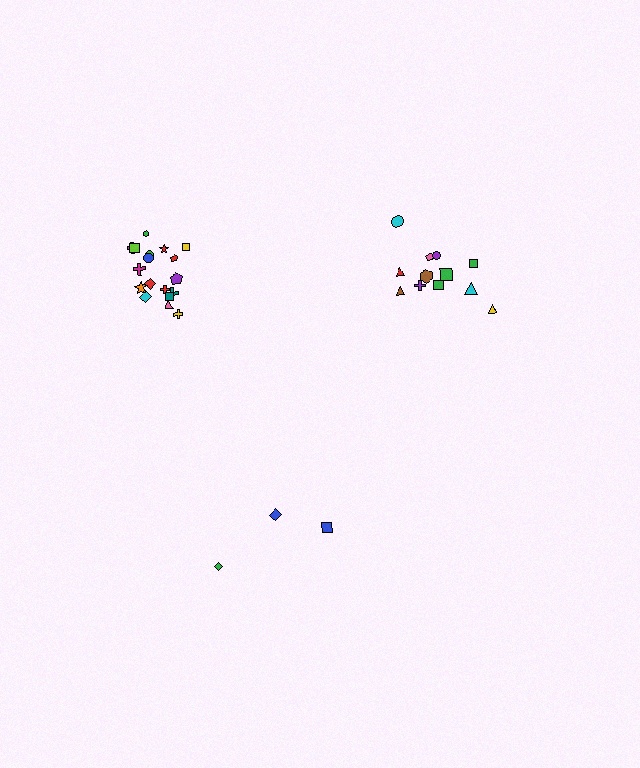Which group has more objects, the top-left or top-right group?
The top-left group.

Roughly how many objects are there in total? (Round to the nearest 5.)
Roughly 35 objects in total.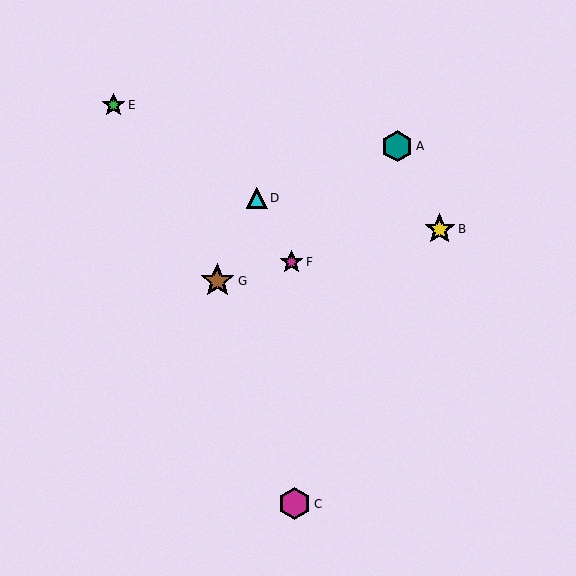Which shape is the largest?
The brown star (labeled G) is the largest.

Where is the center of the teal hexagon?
The center of the teal hexagon is at (397, 146).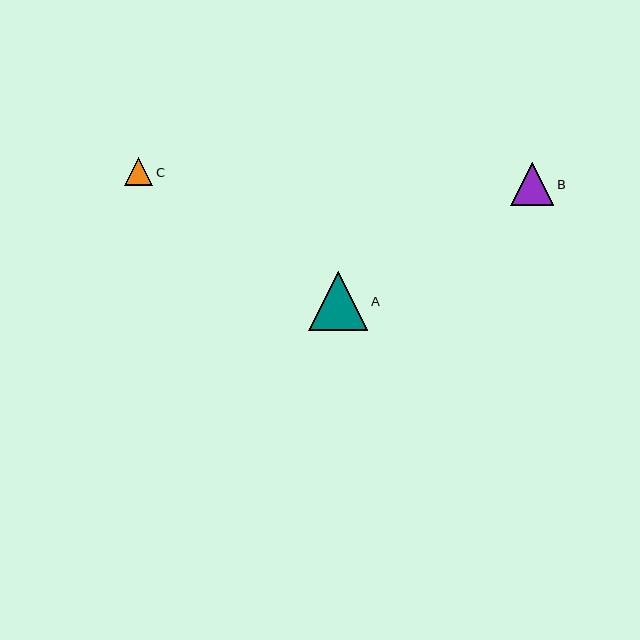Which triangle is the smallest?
Triangle C is the smallest with a size of approximately 29 pixels.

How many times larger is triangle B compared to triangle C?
Triangle B is approximately 1.5 times the size of triangle C.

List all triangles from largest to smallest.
From largest to smallest: A, B, C.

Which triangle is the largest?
Triangle A is the largest with a size of approximately 59 pixels.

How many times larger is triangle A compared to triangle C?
Triangle A is approximately 2.1 times the size of triangle C.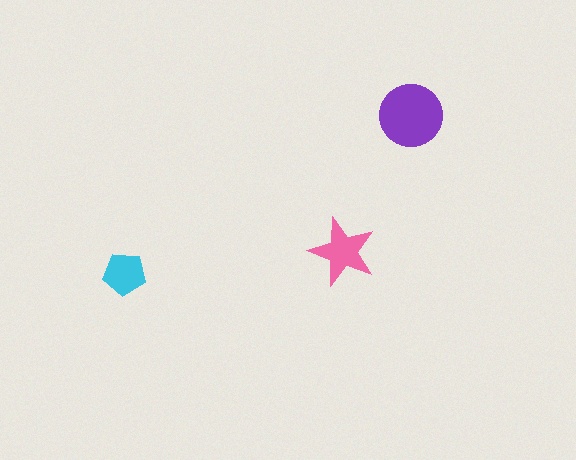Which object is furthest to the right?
The purple circle is rightmost.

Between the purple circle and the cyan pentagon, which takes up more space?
The purple circle.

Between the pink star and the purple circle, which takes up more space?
The purple circle.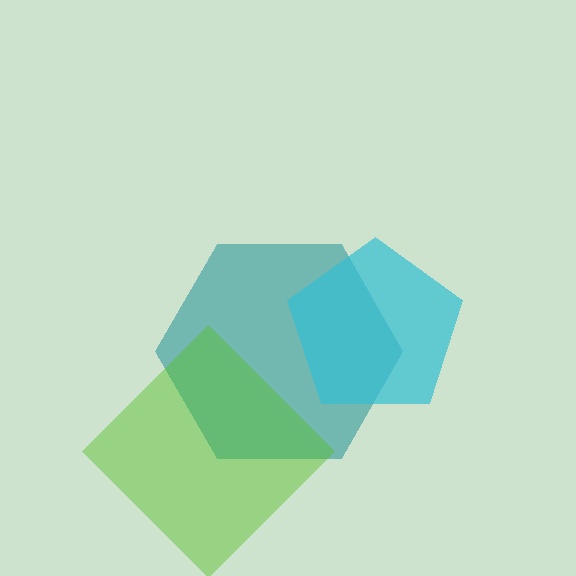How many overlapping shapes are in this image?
There are 3 overlapping shapes in the image.